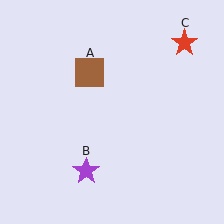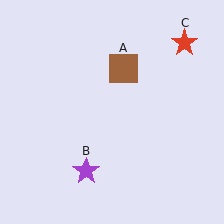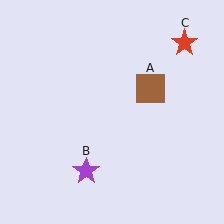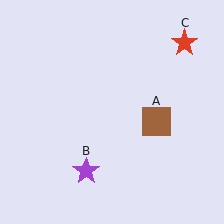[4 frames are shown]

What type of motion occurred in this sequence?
The brown square (object A) rotated clockwise around the center of the scene.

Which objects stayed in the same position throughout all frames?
Purple star (object B) and red star (object C) remained stationary.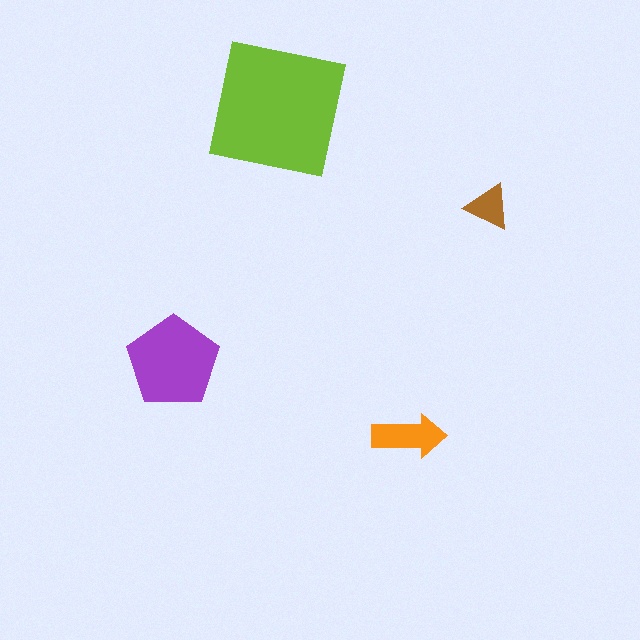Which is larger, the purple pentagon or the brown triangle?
The purple pentagon.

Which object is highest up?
The lime square is topmost.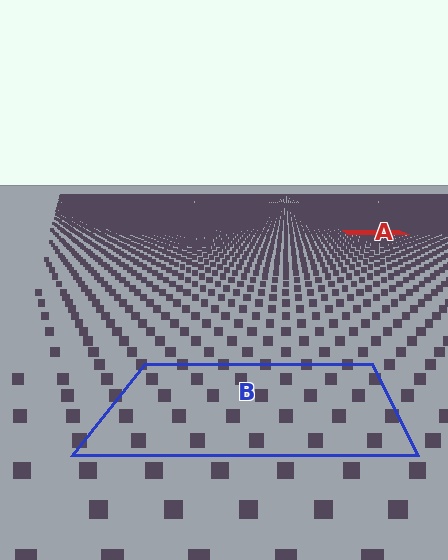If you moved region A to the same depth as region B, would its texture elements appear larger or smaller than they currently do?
They would appear larger. At a closer depth, the same texture elements are projected at a bigger on-screen size.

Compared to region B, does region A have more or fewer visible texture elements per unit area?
Region A has more texture elements per unit area — they are packed more densely because it is farther away.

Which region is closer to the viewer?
Region B is closer. The texture elements there are larger and more spread out.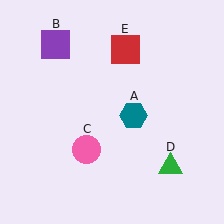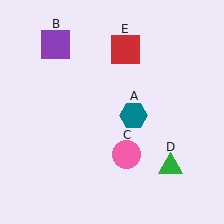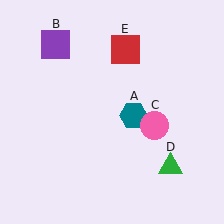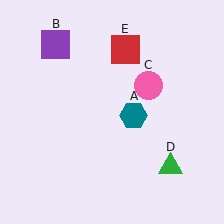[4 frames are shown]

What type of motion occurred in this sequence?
The pink circle (object C) rotated counterclockwise around the center of the scene.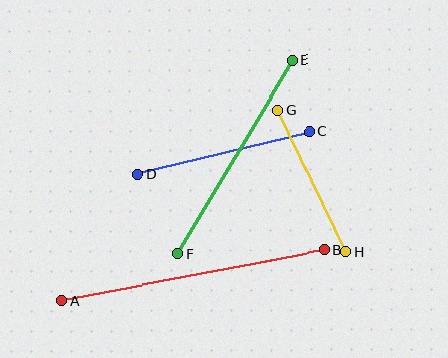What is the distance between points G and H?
The distance is approximately 158 pixels.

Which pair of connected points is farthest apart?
Points A and B are farthest apart.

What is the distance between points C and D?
The distance is approximately 176 pixels.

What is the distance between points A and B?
The distance is approximately 268 pixels.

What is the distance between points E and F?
The distance is approximately 225 pixels.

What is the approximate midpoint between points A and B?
The midpoint is at approximately (193, 275) pixels.